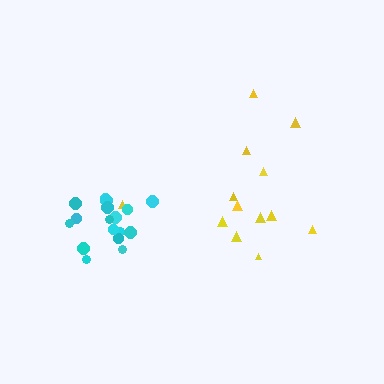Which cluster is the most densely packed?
Cyan.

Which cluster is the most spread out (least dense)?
Yellow.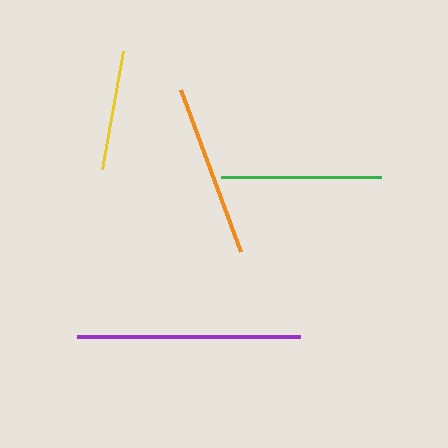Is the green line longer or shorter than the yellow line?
The green line is longer than the yellow line.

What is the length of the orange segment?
The orange segment is approximately 173 pixels long.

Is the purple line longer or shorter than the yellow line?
The purple line is longer than the yellow line.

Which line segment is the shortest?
The yellow line is the shortest at approximately 120 pixels.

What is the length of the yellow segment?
The yellow segment is approximately 120 pixels long.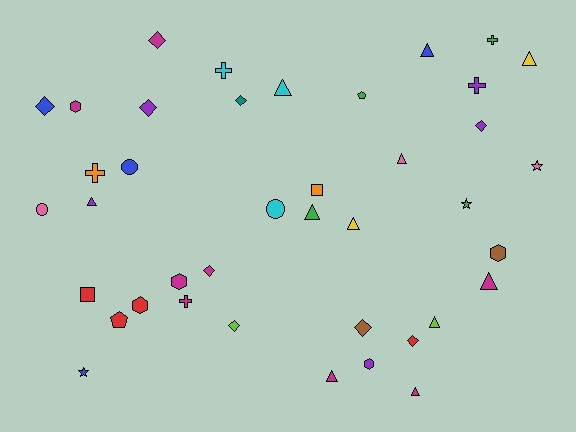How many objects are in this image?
There are 40 objects.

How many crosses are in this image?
There are 5 crosses.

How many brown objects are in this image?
There are 2 brown objects.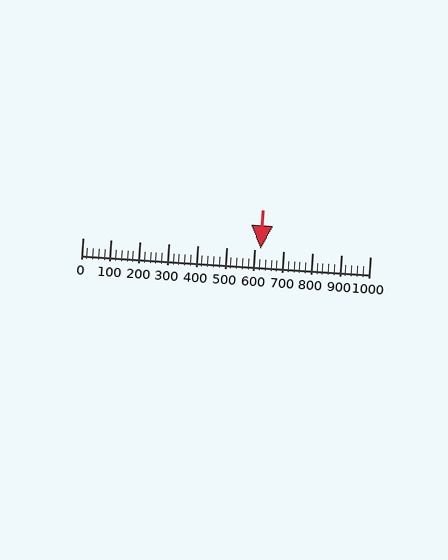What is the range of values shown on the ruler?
The ruler shows values from 0 to 1000.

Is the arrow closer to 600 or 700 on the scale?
The arrow is closer to 600.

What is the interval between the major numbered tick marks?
The major tick marks are spaced 100 units apart.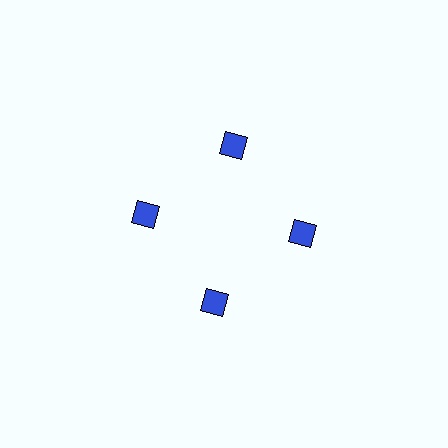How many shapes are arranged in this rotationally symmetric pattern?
There are 4 shapes, arranged in 4 groups of 1.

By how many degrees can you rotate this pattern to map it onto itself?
The pattern maps onto itself every 90 degrees of rotation.